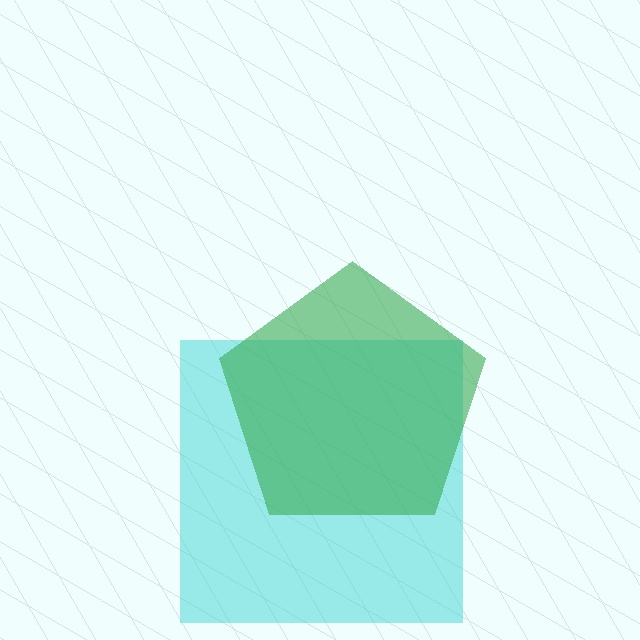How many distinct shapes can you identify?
There are 2 distinct shapes: a cyan square, a green pentagon.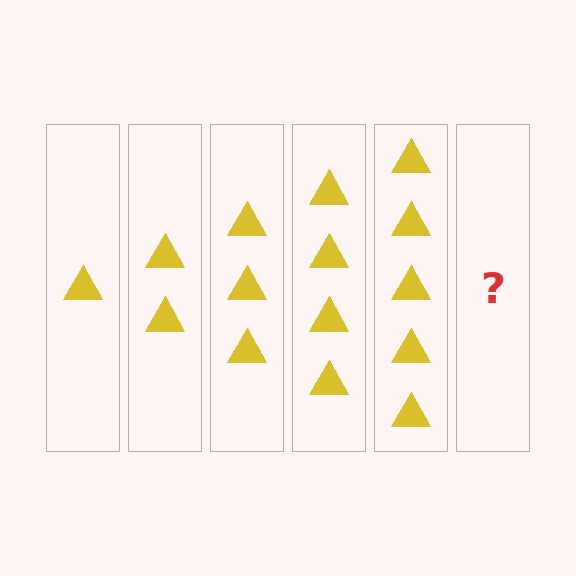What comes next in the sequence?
The next element should be 6 triangles.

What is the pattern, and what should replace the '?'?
The pattern is that each step adds one more triangle. The '?' should be 6 triangles.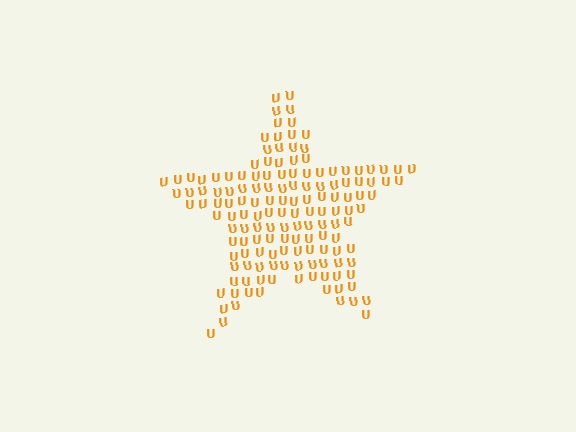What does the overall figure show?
The overall figure shows a star.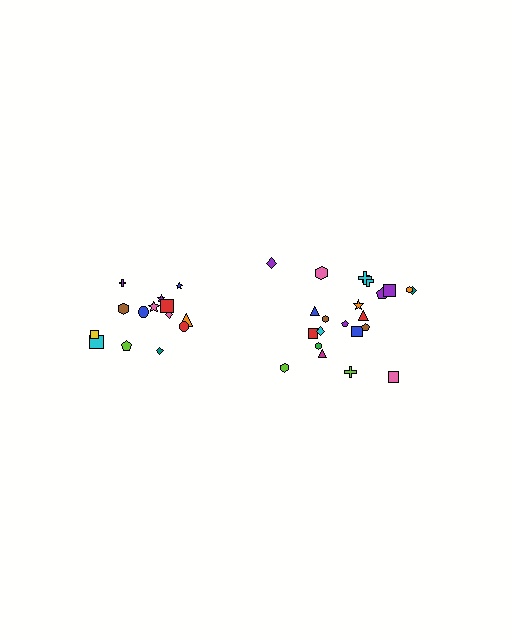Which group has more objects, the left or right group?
The right group.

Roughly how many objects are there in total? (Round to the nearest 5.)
Roughly 35 objects in total.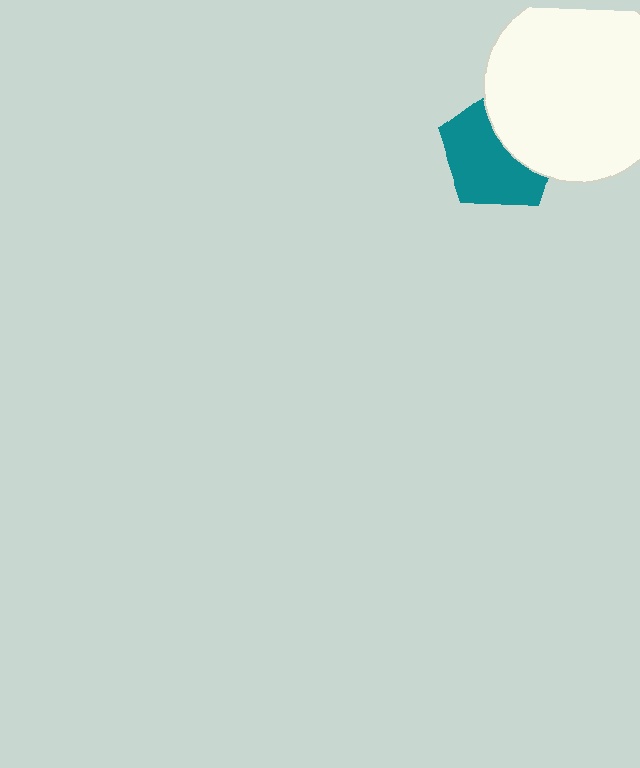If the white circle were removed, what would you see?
You would see the complete teal pentagon.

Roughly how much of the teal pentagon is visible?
About half of it is visible (roughly 61%).